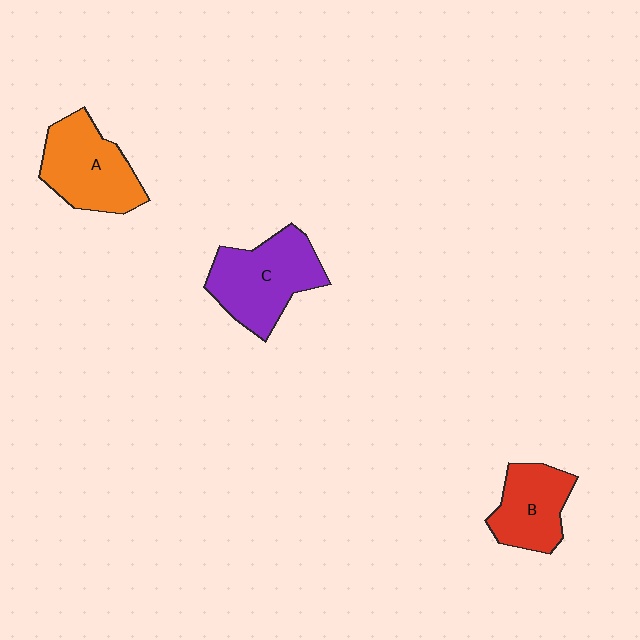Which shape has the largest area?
Shape C (purple).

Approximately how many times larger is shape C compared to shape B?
Approximately 1.4 times.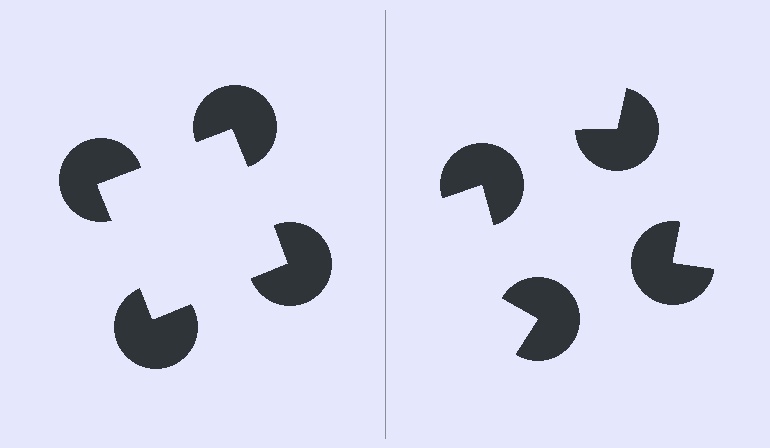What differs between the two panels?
The pac-man discs are positioned identically on both sides; only the wedge orientations differ. On the left they align to a square; on the right they are misaligned.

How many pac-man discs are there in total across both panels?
8 — 4 on each side.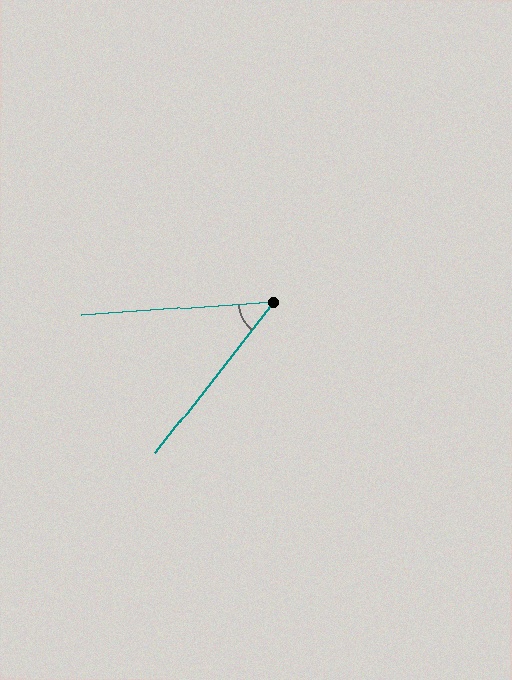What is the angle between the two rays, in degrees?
Approximately 48 degrees.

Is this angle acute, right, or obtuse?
It is acute.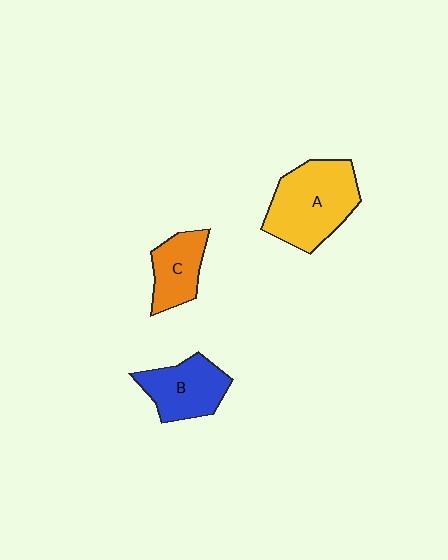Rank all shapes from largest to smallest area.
From largest to smallest: A (yellow), B (blue), C (orange).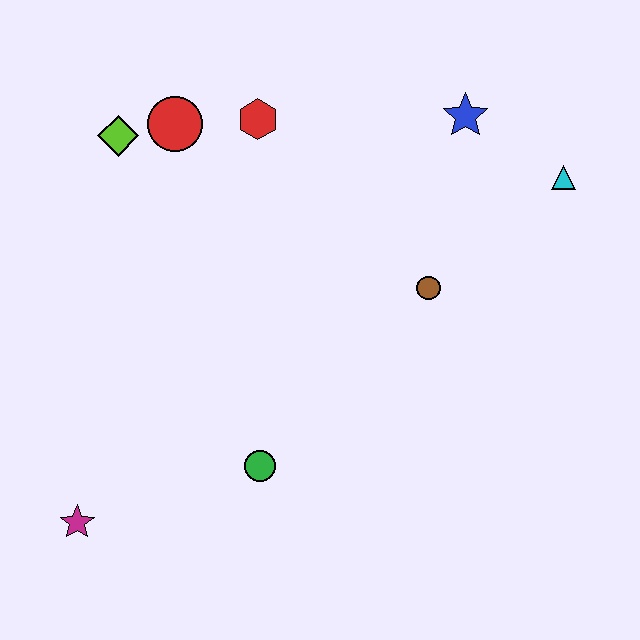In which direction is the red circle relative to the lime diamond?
The red circle is to the right of the lime diamond.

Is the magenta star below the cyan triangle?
Yes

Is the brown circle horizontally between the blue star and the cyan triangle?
No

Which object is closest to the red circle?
The lime diamond is closest to the red circle.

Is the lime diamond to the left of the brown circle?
Yes